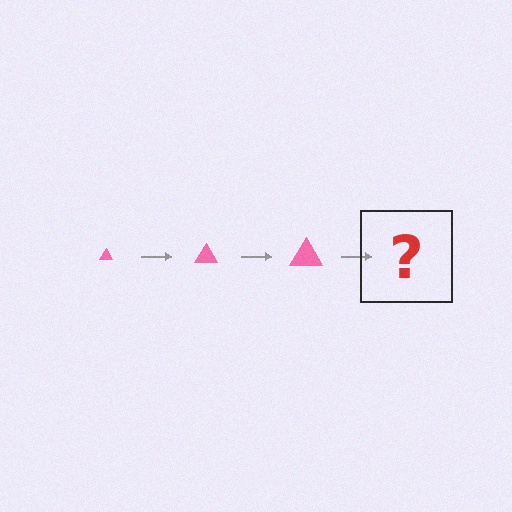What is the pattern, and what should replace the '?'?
The pattern is that the triangle gets progressively larger each step. The '?' should be a pink triangle, larger than the previous one.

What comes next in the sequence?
The next element should be a pink triangle, larger than the previous one.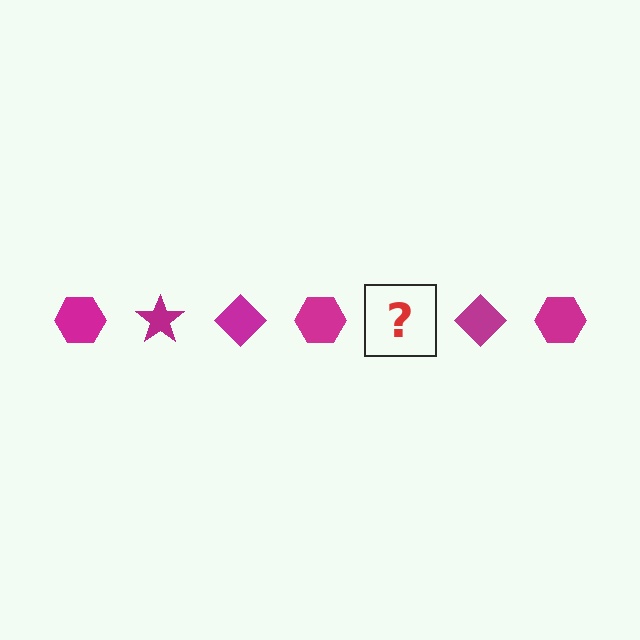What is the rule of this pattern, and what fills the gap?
The rule is that the pattern cycles through hexagon, star, diamond shapes in magenta. The gap should be filled with a magenta star.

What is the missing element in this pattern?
The missing element is a magenta star.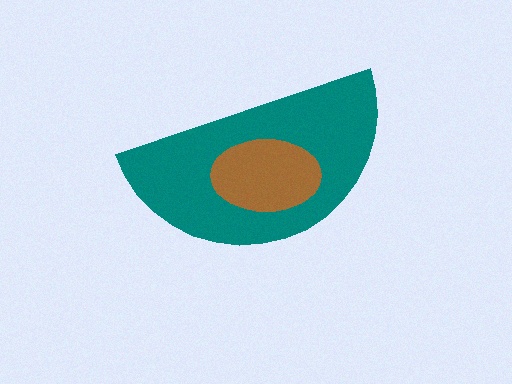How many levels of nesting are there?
2.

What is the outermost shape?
The teal semicircle.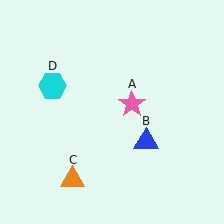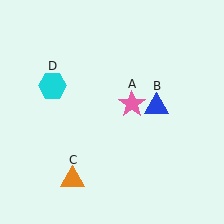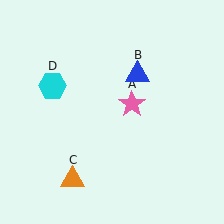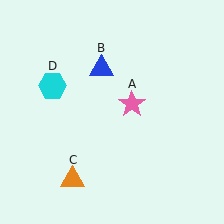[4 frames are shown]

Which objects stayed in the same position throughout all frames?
Pink star (object A) and orange triangle (object C) and cyan hexagon (object D) remained stationary.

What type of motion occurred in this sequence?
The blue triangle (object B) rotated counterclockwise around the center of the scene.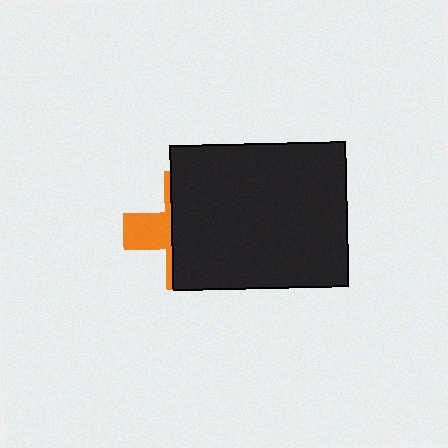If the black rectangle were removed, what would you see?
You would see the complete orange cross.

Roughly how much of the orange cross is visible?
A small part of it is visible (roughly 31%).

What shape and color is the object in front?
The object in front is a black rectangle.